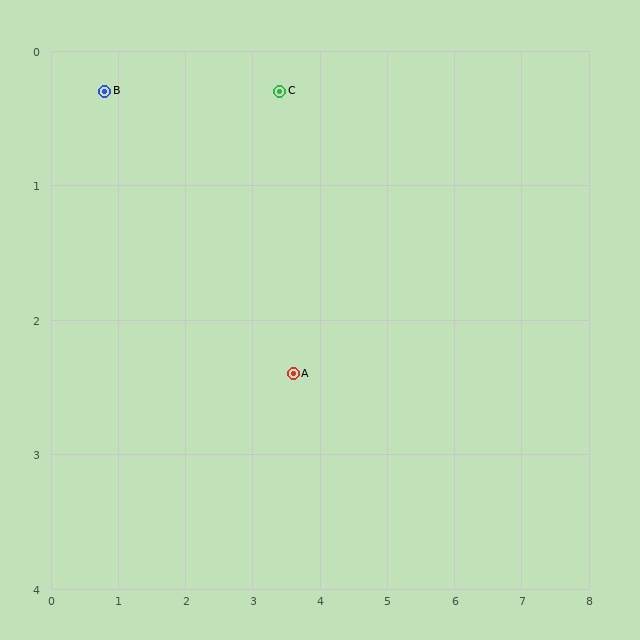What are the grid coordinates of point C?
Point C is at approximately (3.4, 0.3).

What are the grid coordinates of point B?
Point B is at approximately (0.8, 0.3).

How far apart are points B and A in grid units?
Points B and A are about 3.5 grid units apart.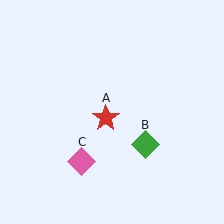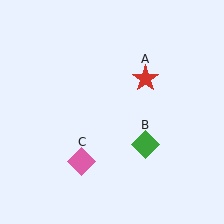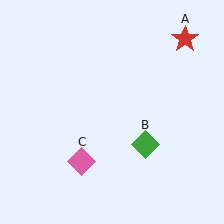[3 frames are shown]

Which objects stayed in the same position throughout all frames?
Green diamond (object B) and pink diamond (object C) remained stationary.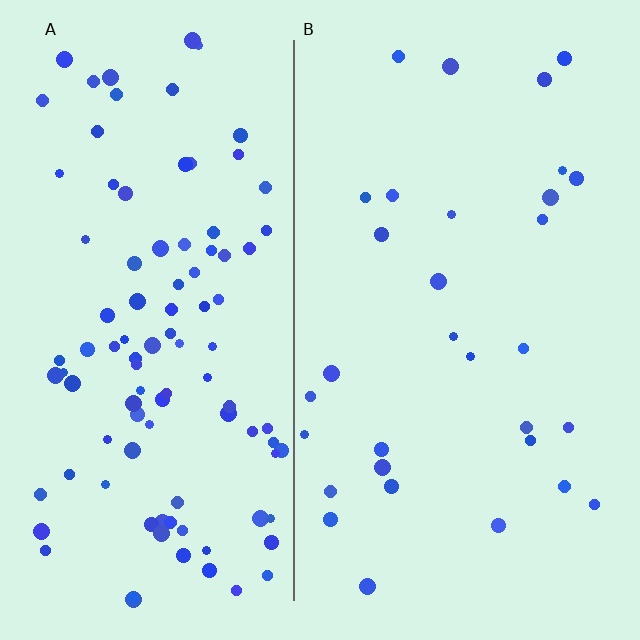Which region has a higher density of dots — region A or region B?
A (the left).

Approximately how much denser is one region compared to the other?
Approximately 3.3× — region A over region B.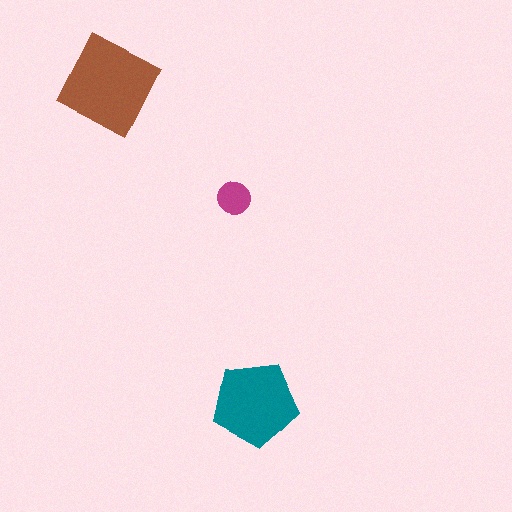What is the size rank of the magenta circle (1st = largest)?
3rd.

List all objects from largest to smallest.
The brown diamond, the teal pentagon, the magenta circle.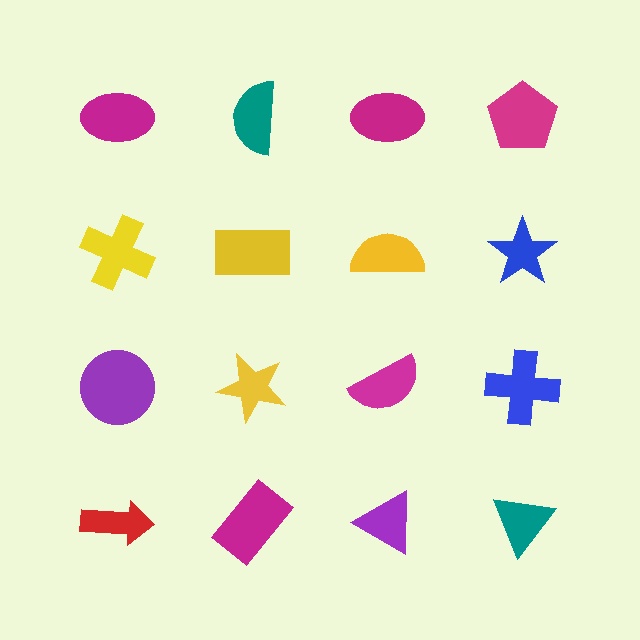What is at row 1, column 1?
A magenta ellipse.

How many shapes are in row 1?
4 shapes.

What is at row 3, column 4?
A blue cross.